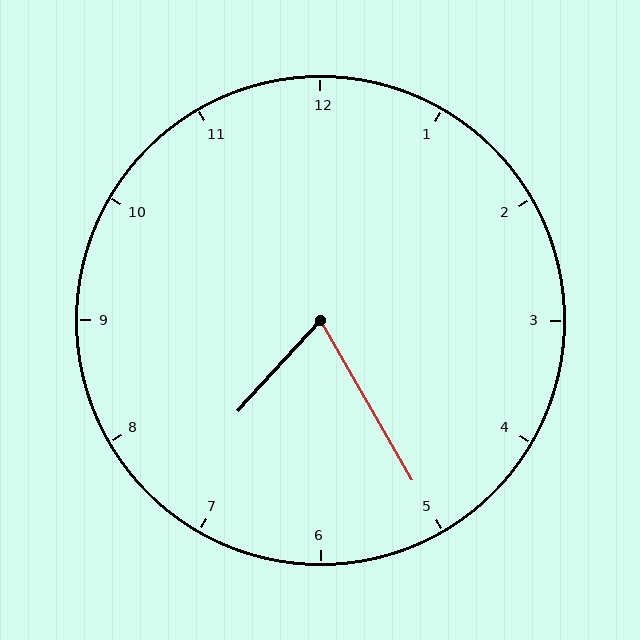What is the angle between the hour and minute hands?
Approximately 72 degrees.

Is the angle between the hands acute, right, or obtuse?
It is acute.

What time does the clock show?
7:25.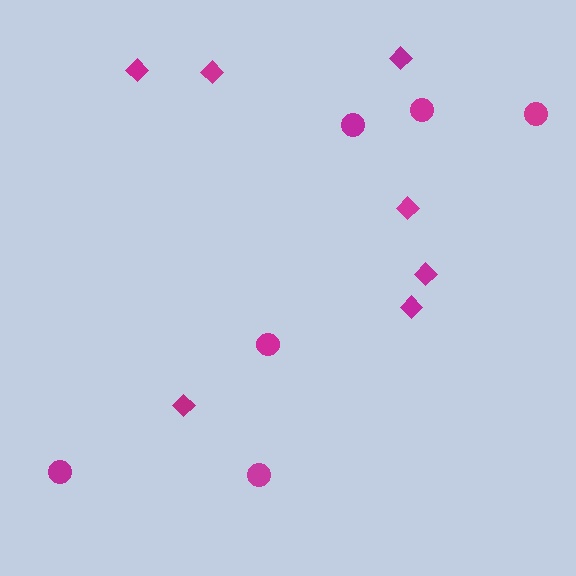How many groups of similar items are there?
There are 2 groups: one group of circles (6) and one group of diamonds (7).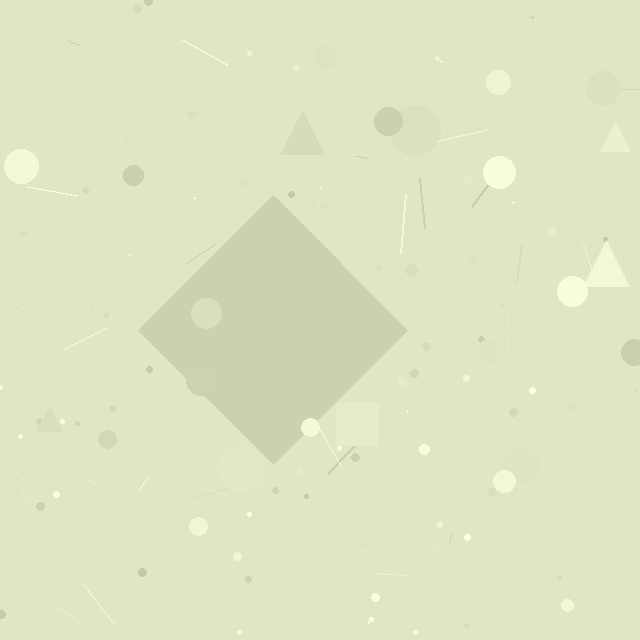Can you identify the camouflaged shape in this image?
The camouflaged shape is a diamond.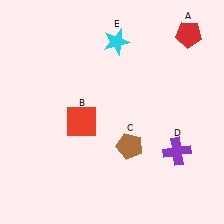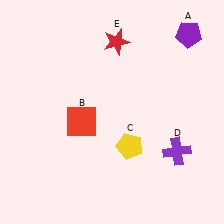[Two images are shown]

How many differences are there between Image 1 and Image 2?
There are 3 differences between the two images.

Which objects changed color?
A changed from red to purple. C changed from brown to yellow. E changed from cyan to red.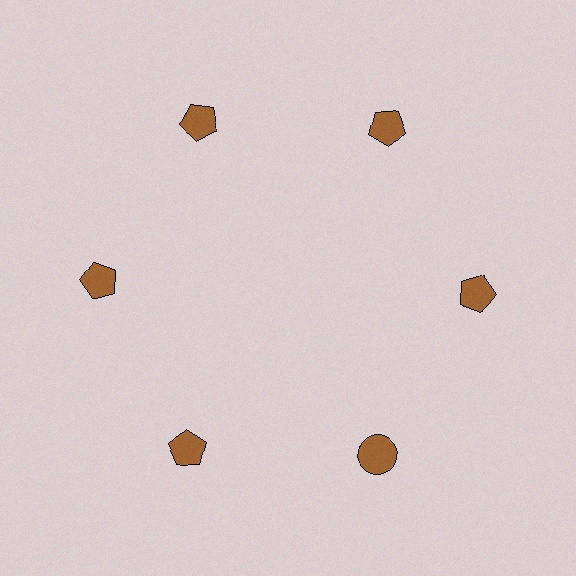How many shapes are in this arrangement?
There are 6 shapes arranged in a ring pattern.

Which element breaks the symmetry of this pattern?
The brown circle at roughly the 5 o'clock position breaks the symmetry. All other shapes are brown pentagons.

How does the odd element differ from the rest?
It has a different shape: circle instead of pentagon.